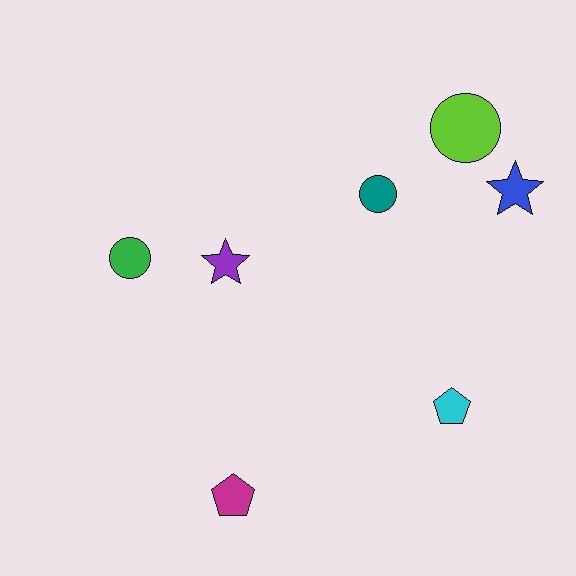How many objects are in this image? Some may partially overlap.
There are 7 objects.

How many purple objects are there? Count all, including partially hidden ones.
There is 1 purple object.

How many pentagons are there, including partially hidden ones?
There are 2 pentagons.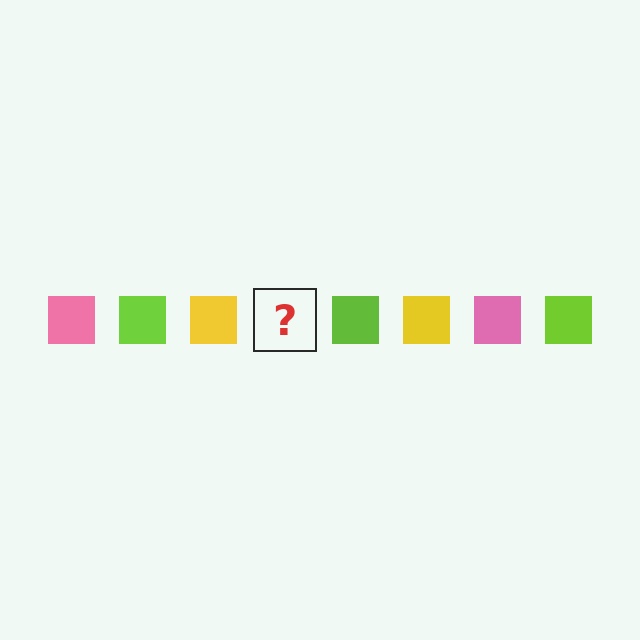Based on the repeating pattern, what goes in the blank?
The blank should be a pink square.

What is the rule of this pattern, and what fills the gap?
The rule is that the pattern cycles through pink, lime, yellow squares. The gap should be filled with a pink square.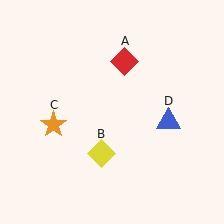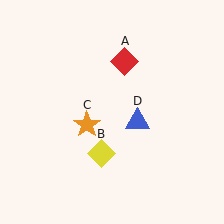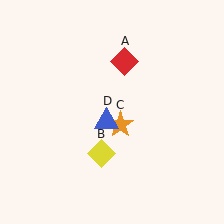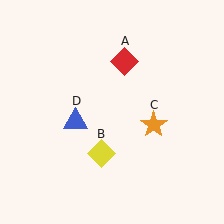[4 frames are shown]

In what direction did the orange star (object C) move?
The orange star (object C) moved right.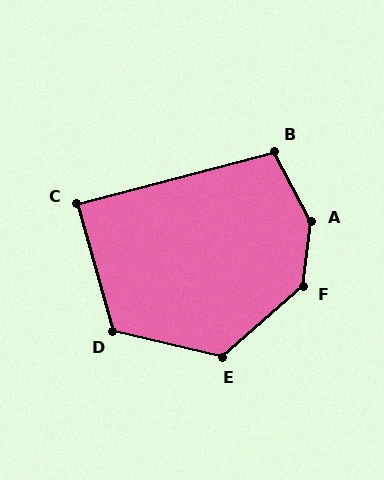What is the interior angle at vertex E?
Approximately 126 degrees (obtuse).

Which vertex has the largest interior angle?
A, at approximately 145 degrees.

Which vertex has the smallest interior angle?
C, at approximately 89 degrees.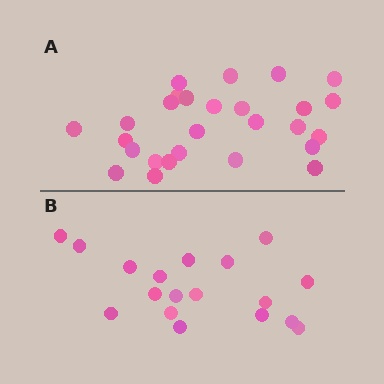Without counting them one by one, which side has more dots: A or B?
Region A (the top region) has more dots.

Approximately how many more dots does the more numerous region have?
Region A has roughly 8 or so more dots than region B.